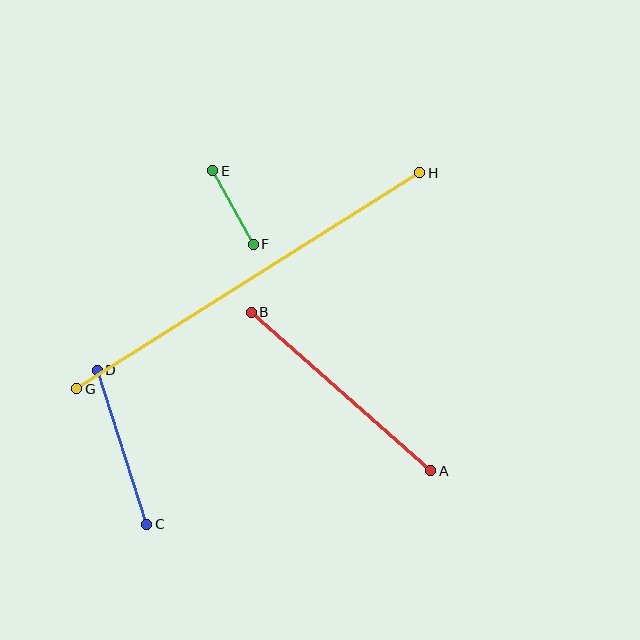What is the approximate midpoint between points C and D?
The midpoint is at approximately (122, 447) pixels.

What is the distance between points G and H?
The distance is approximately 405 pixels.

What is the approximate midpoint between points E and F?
The midpoint is at approximately (233, 207) pixels.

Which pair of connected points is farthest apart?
Points G and H are farthest apart.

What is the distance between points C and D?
The distance is approximately 162 pixels.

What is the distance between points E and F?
The distance is approximately 84 pixels.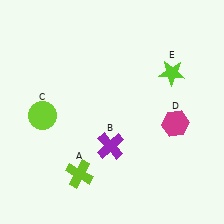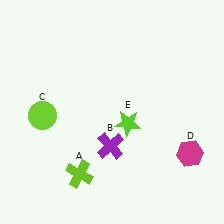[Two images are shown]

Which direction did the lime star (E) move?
The lime star (E) moved down.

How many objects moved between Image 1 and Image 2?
2 objects moved between the two images.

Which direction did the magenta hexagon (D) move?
The magenta hexagon (D) moved down.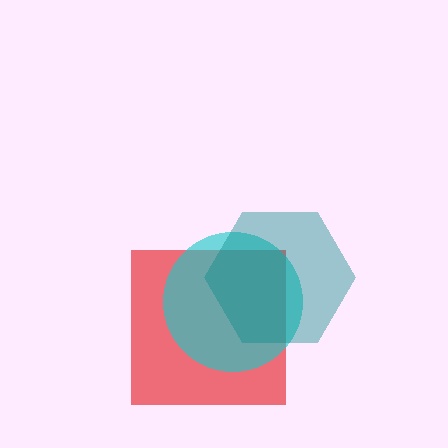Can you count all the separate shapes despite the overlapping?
Yes, there are 3 separate shapes.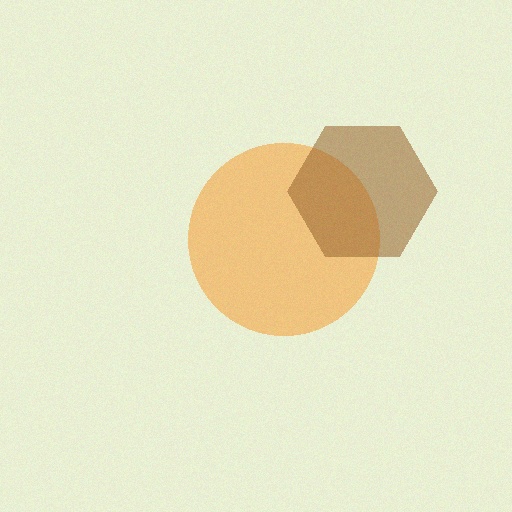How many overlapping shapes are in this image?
There are 2 overlapping shapes in the image.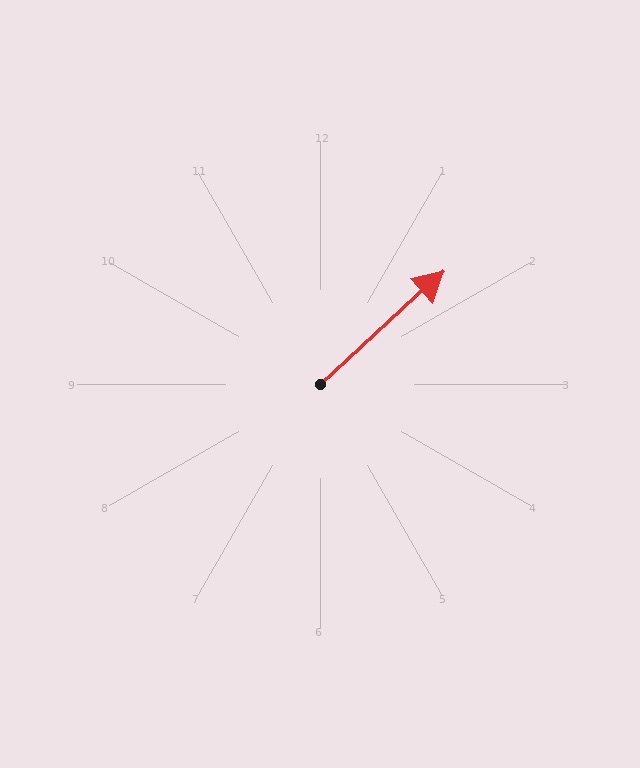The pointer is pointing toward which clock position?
Roughly 2 o'clock.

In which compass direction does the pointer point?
Northeast.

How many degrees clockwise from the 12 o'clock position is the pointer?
Approximately 47 degrees.